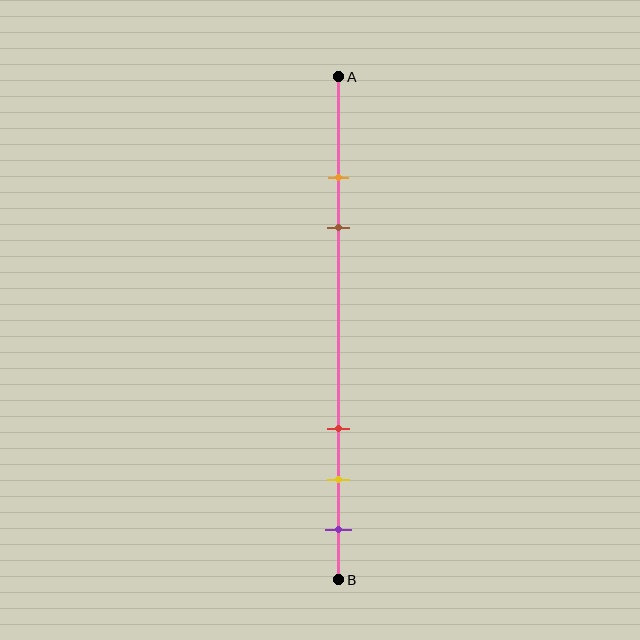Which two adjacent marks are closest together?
The orange and brown marks are the closest adjacent pair.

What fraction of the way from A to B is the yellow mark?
The yellow mark is approximately 80% (0.8) of the way from A to B.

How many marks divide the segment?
There are 5 marks dividing the segment.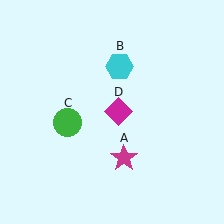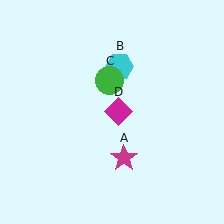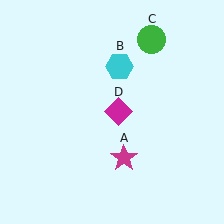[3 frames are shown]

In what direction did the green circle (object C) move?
The green circle (object C) moved up and to the right.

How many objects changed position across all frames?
1 object changed position: green circle (object C).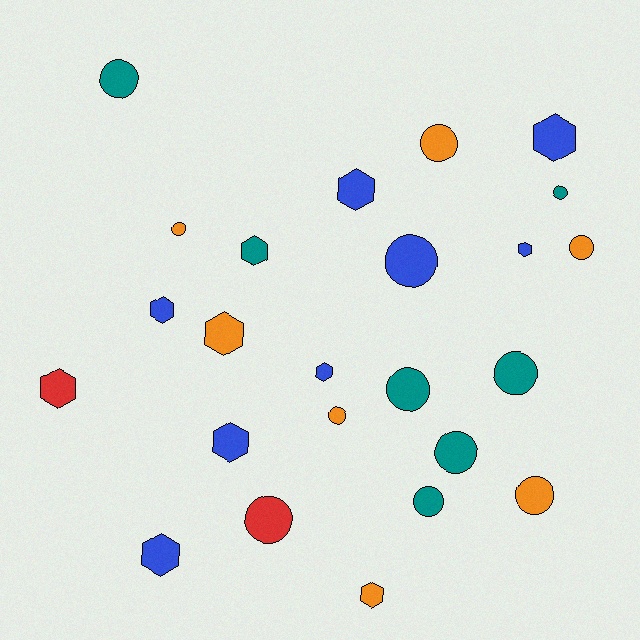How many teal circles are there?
There are 6 teal circles.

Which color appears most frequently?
Blue, with 8 objects.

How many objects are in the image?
There are 24 objects.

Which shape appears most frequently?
Circle, with 13 objects.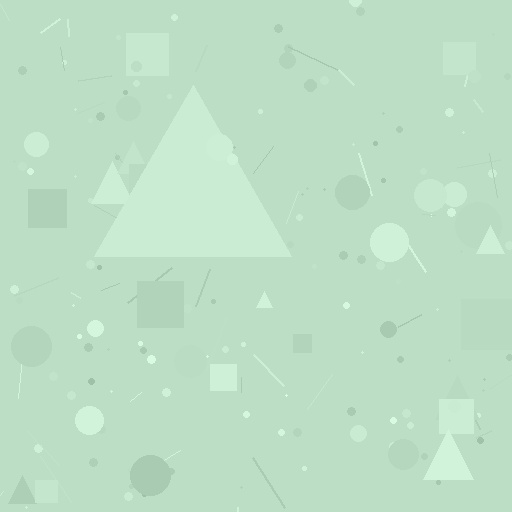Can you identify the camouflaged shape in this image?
The camouflaged shape is a triangle.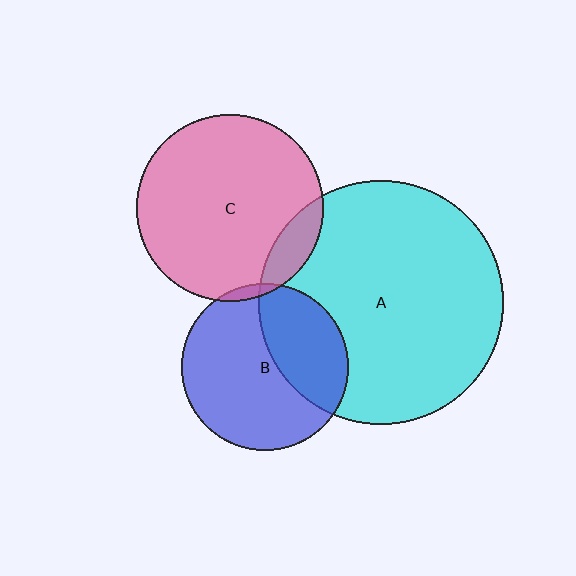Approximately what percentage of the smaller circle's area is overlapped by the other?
Approximately 35%.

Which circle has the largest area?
Circle A (cyan).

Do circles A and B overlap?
Yes.